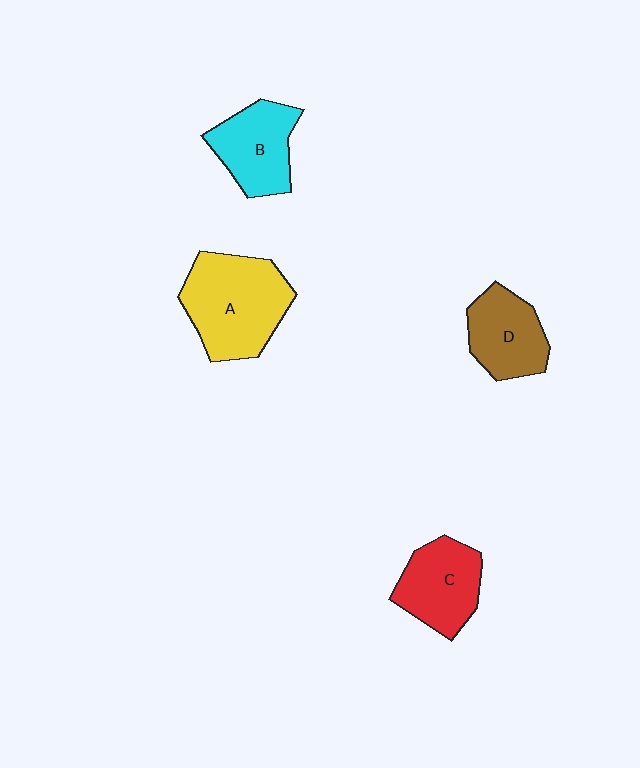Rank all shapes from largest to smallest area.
From largest to smallest: A (yellow), C (red), B (cyan), D (brown).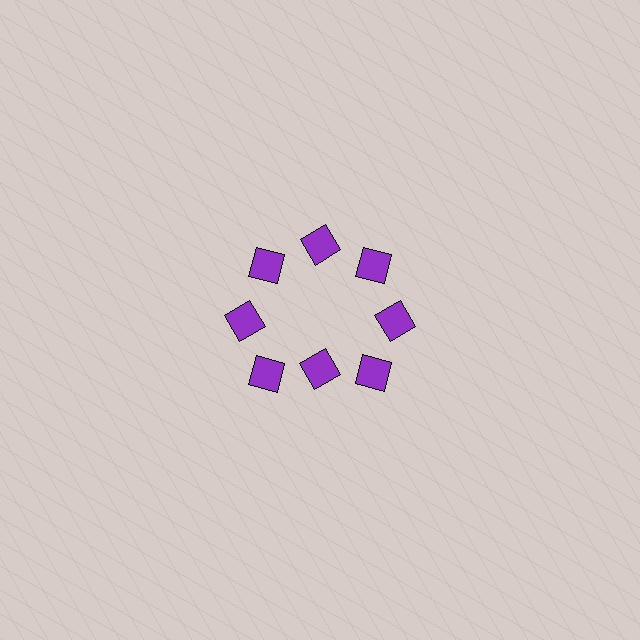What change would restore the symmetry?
The symmetry would be restored by moving it outward, back onto the ring so that all 8 diamonds sit at equal angles and equal distance from the center.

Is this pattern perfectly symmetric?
No. The 8 purple diamonds are arranged in a ring, but one element near the 6 o'clock position is pulled inward toward the center, breaking the 8-fold rotational symmetry.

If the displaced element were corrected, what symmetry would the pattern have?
It would have 8-fold rotational symmetry — the pattern would map onto itself every 45 degrees.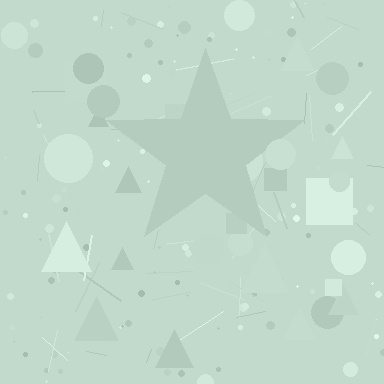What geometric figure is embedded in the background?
A star is embedded in the background.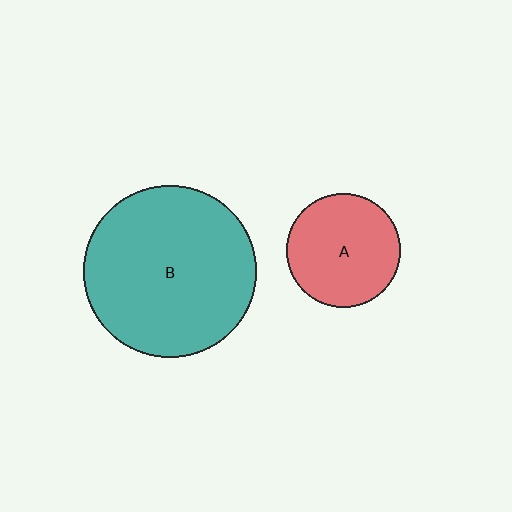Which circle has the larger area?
Circle B (teal).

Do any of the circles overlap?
No, none of the circles overlap.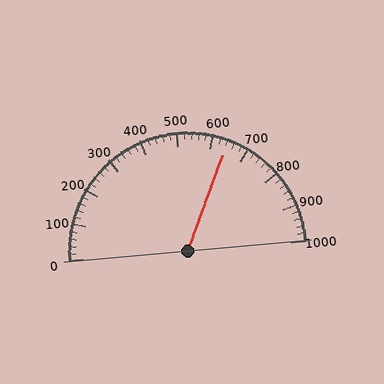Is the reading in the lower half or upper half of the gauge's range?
The reading is in the upper half of the range (0 to 1000).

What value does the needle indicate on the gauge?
The needle indicates approximately 640.